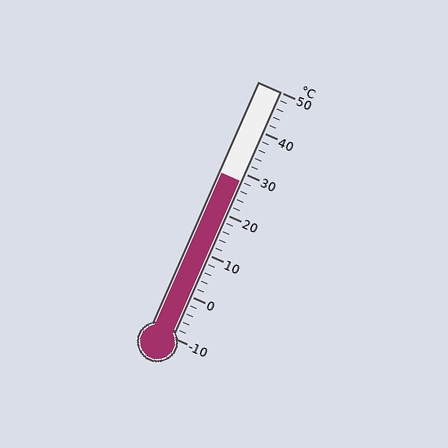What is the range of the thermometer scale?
The thermometer scale ranges from -10°C to 50°C.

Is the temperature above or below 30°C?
The temperature is below 30°C.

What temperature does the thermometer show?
The thermometer shows approximately 28°C.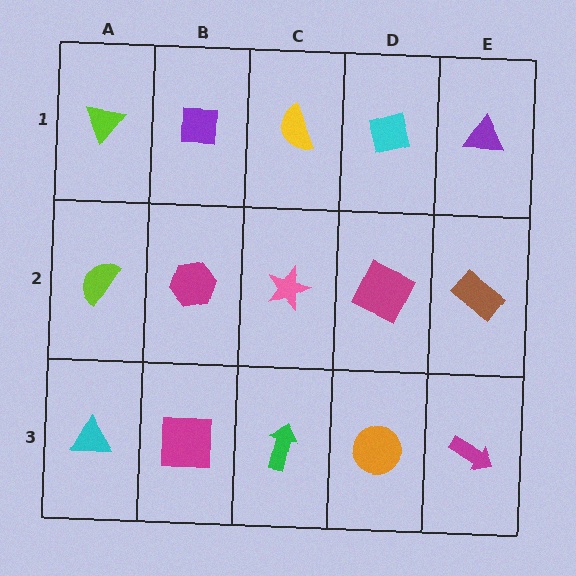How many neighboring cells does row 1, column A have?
2.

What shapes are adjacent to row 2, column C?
A yellow semicircle (row 1, column C), a green arrow (row 3, column C), a magenta hexagon (row 2, column B), a magenta square (row 2, column D).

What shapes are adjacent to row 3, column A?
A lime semicircle (row 2, column A), a magenta square (row 3, column B).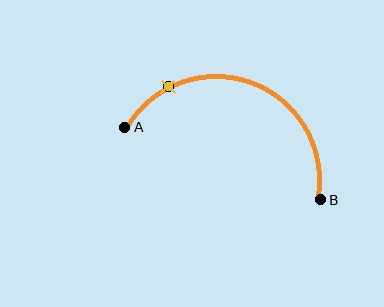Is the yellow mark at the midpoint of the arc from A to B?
No. The yellow mark lies on the arc but is closer to endpoint A. The arc midpoint would be at the point on the curve equidistant along the arc from both A and B.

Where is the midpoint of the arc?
The arc midpoint is the point on the curve farthest from the straight line joining A and B. It sits above that line.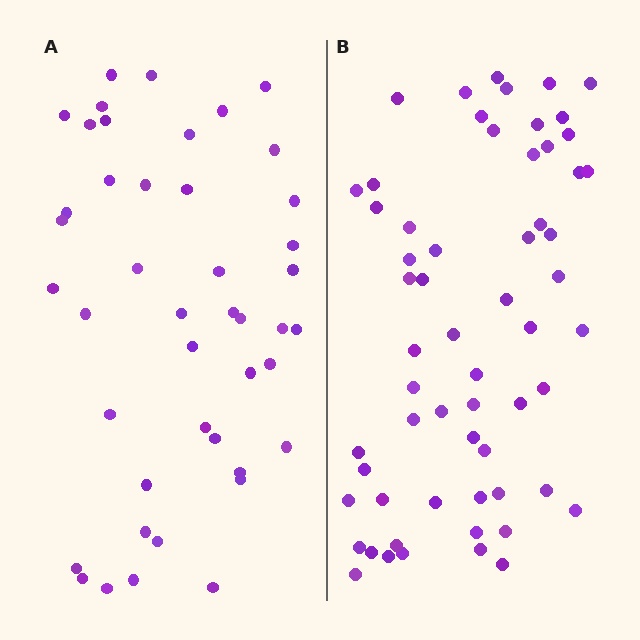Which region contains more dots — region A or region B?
Region B (the right region) has more dots.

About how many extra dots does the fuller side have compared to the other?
Region B has approximately 15 more dots than region A.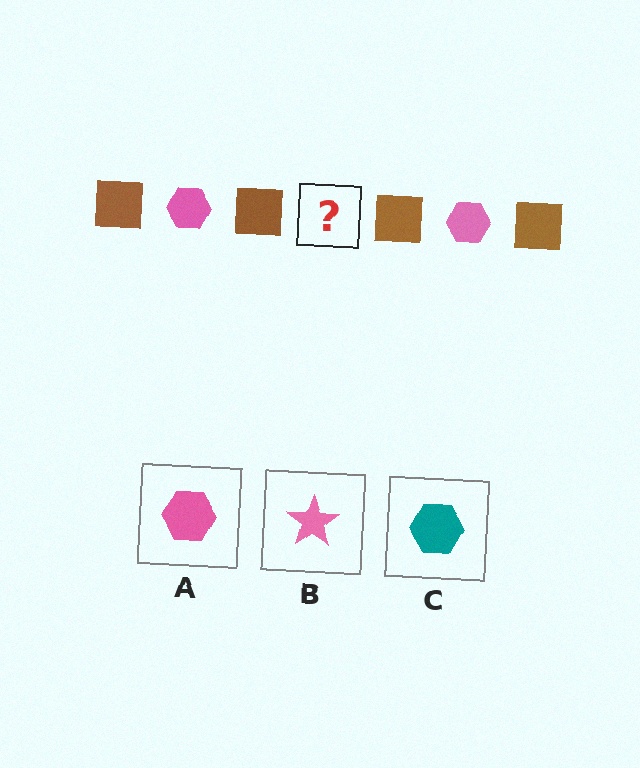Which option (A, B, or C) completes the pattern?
A.